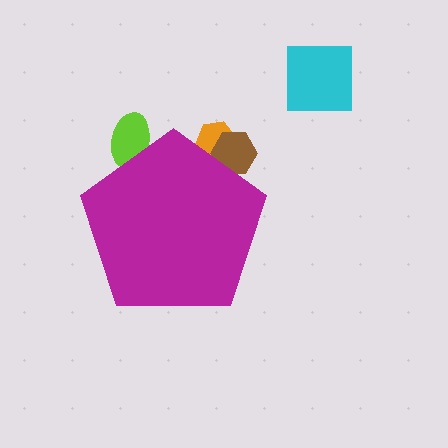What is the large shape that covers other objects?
A magenta pentagon.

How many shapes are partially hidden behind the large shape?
3 shapes are partially hidden.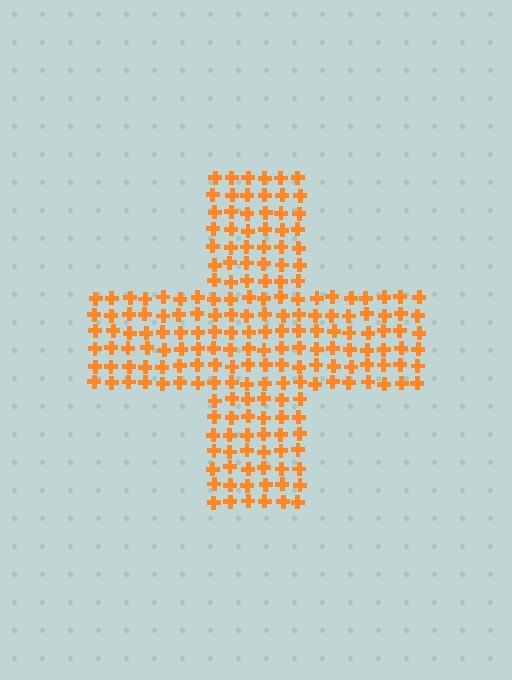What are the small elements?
The small elements are crosses.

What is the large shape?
The large shape is a cross.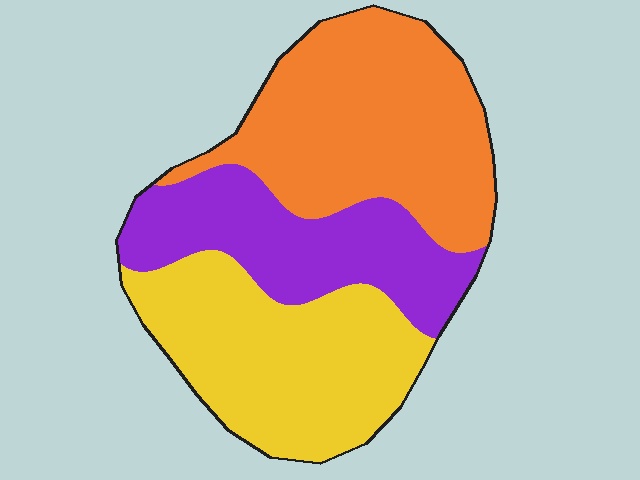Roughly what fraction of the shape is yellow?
Yellow covers 35% of the shape.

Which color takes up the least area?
Purple, at roughly 25%.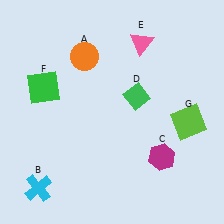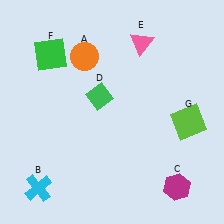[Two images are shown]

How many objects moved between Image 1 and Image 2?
3 objects moved between the two images.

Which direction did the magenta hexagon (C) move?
The magenta hexagon (C) moved down.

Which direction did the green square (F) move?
The green square (F) moved up.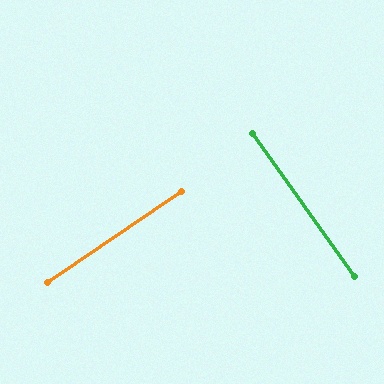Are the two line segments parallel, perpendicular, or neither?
Perpendicular — they meet at approximately 89°.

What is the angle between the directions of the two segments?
Approximately 89 degrees.